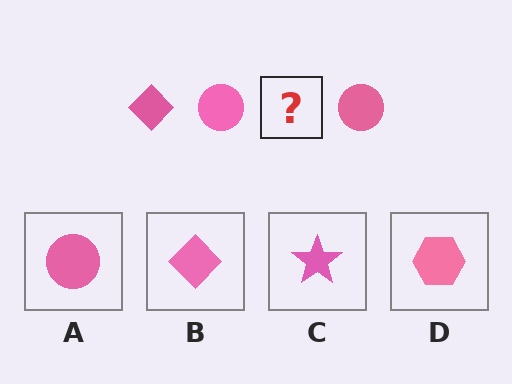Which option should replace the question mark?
Option B.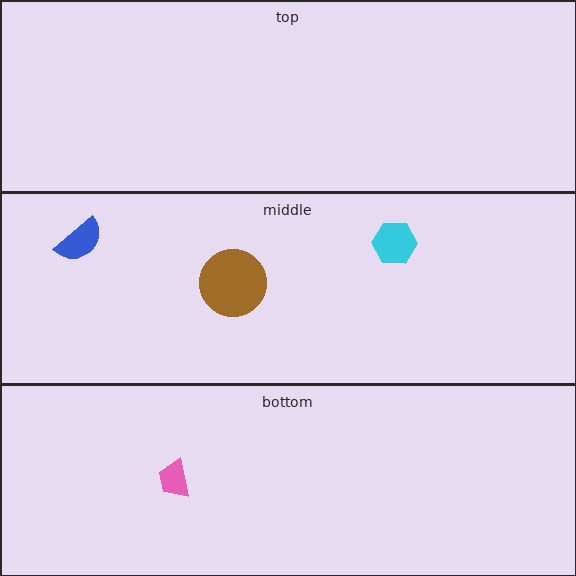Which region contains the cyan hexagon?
The middle region.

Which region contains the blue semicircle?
The middle region.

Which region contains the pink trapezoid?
The bottom region.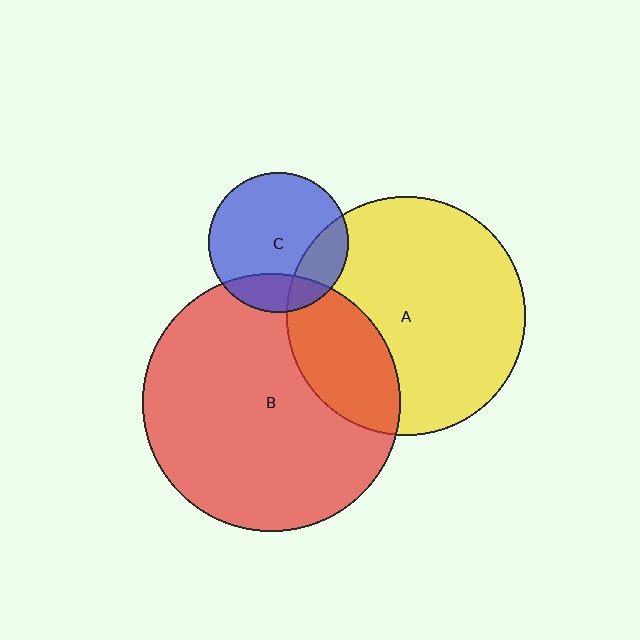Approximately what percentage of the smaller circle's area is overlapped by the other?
Approximately 25%.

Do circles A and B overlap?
Yes.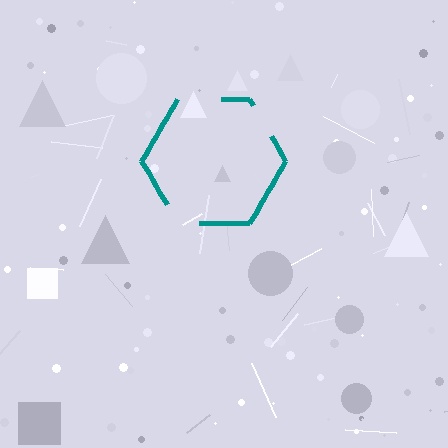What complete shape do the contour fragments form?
The contour fragments form a hexagon.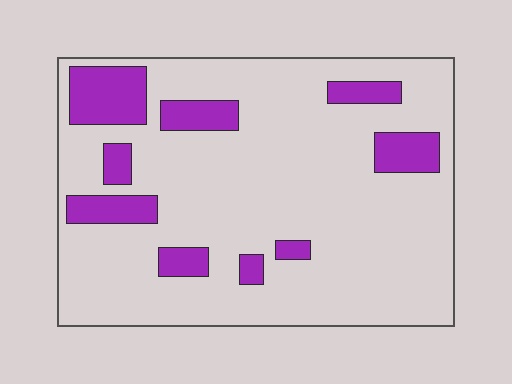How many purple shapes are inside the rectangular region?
9.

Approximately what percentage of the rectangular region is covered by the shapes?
Approximately 15%.